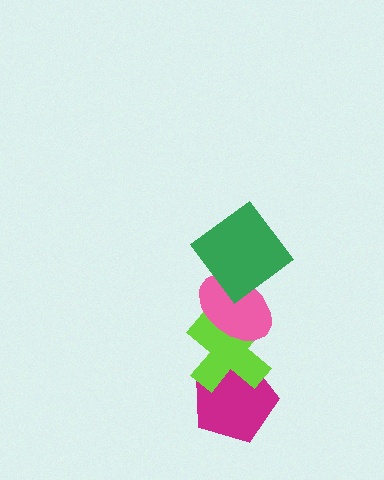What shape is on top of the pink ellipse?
The green diamond is on top of the pink ellipse.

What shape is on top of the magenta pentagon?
The lime cross is on top of the magenta pentagon.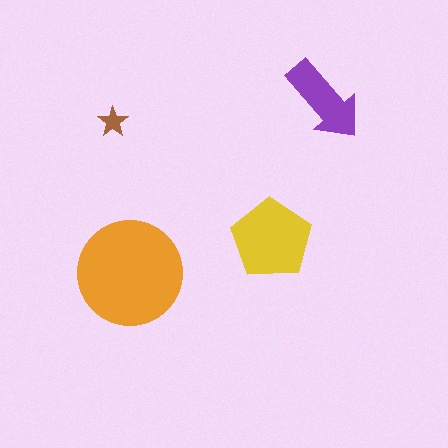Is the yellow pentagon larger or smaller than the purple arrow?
Larger.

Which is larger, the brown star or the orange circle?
The orange circle.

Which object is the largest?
The orange circle.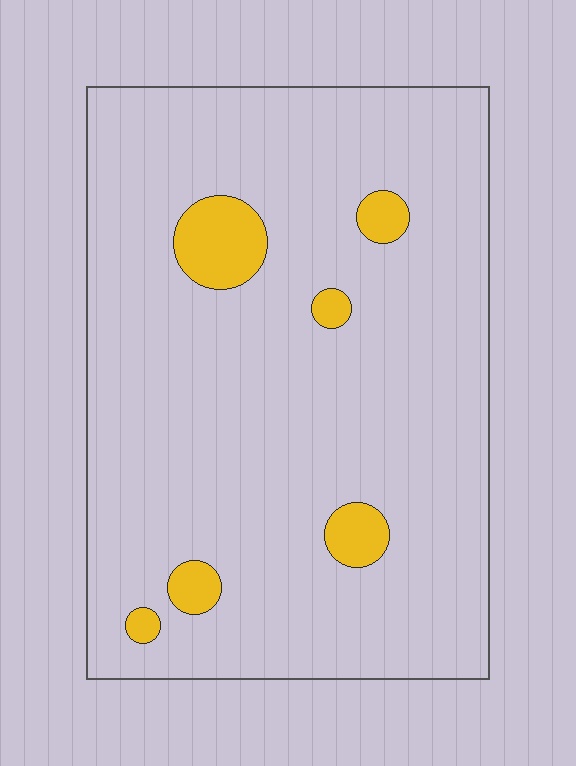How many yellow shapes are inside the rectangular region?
6.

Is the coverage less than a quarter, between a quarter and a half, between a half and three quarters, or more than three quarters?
Less than a quarter.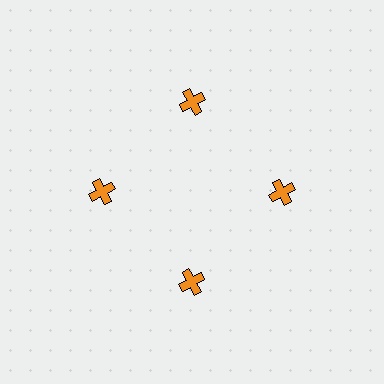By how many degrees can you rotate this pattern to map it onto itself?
The pattern maps onto itself every 90 degrees of rotation.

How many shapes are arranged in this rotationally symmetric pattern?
There are 4 shapes, arranged in 4 groups of 1.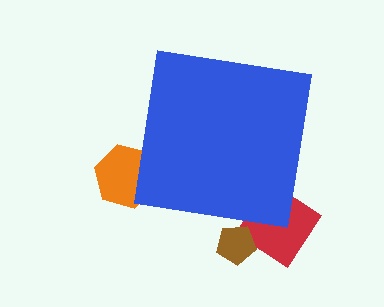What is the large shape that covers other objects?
A blue square.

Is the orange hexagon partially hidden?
Yes, the orange hexagon is partially hidden behind the blue square.